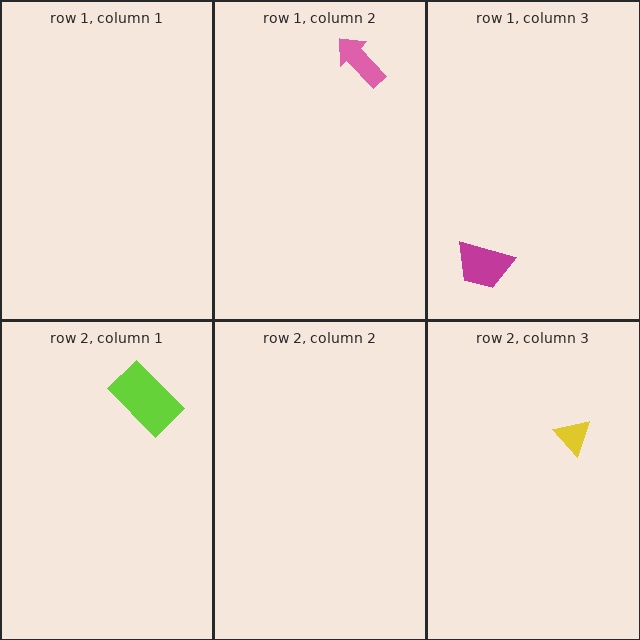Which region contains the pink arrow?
The row 1, column 2 region.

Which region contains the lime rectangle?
The row 2, column 1 region.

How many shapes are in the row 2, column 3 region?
1.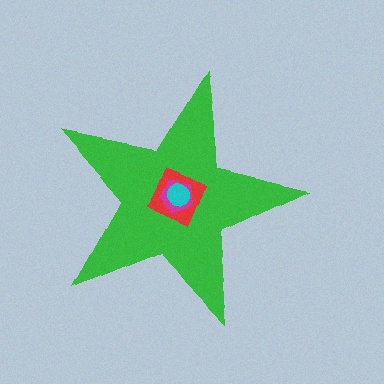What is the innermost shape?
The cyan circle.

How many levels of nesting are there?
4.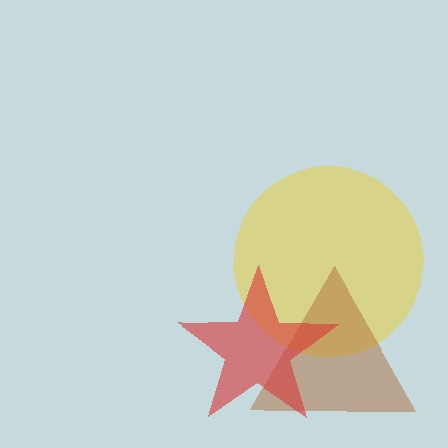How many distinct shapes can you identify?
There are 3 distinct shapes: a yellow circle, a brown triangle, a red star.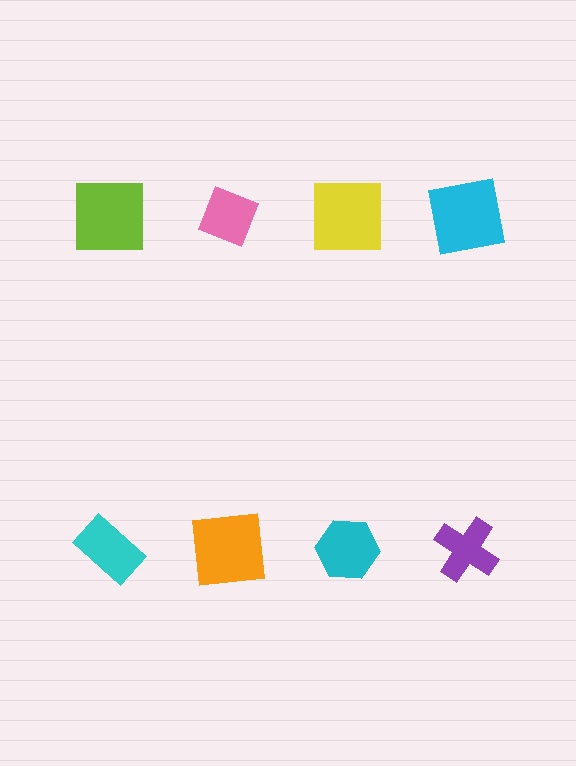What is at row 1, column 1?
A lime square.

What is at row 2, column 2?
An orange square.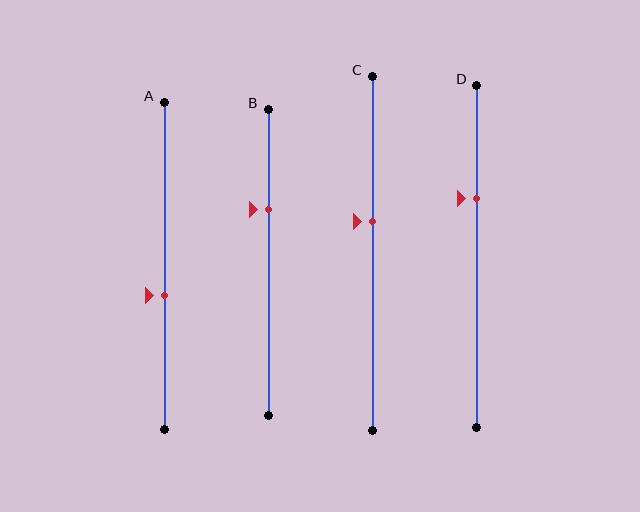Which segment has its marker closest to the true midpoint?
Segment C has its marker closest to the true midpoint.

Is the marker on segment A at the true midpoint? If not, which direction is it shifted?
No, the marker on segment A is shifted downward by about 9% of the segment length.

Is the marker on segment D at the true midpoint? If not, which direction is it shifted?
No, the marker on segment D is shifted upward by about 17% of the segment length.